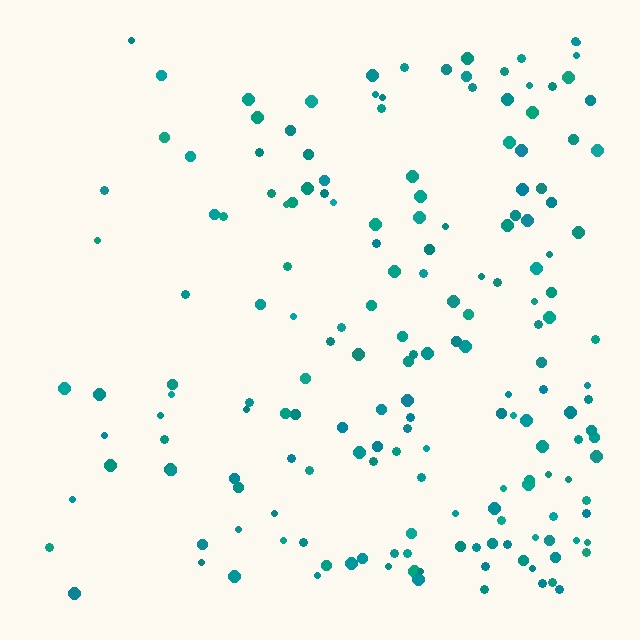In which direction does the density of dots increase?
From left to right, with the right side densest.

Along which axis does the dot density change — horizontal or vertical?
Horizontal.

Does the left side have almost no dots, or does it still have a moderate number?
Still a moderate number, just noticeably fewer than the right.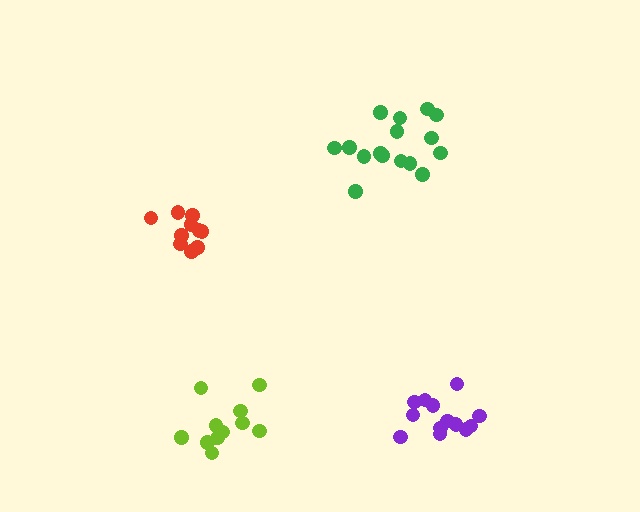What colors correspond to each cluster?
The clusters are colored: red, lime, purple, green.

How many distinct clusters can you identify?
There are 4 distinct clusters.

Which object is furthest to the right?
The purple cluster is rightmost.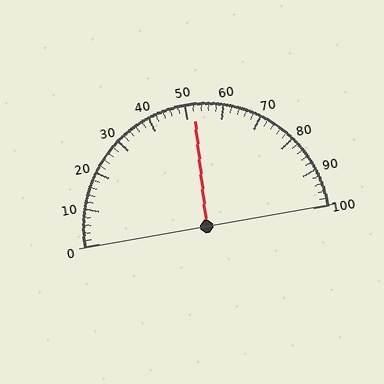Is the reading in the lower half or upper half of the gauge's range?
The reading is in the upper half of the range (0 to 100).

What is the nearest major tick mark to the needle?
The nearest major tick mark is 50.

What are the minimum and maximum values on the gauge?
The gauge ranges from 0 to 100.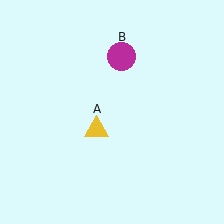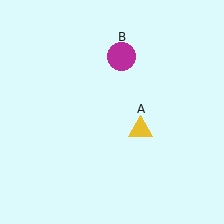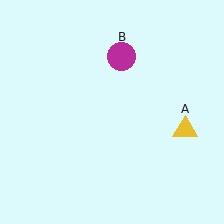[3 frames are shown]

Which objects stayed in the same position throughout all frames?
Magenta circle (object B) remained stationary.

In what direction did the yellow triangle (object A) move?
The yellow triangle (object A) moved right.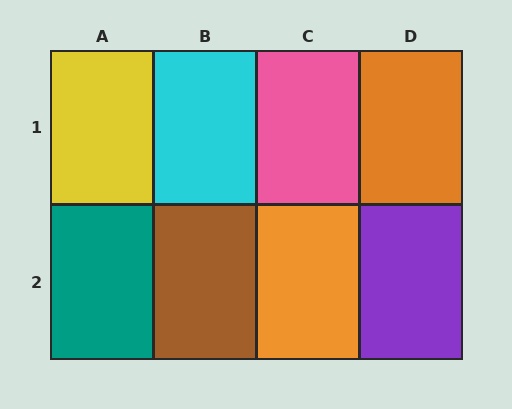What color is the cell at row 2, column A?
Teal.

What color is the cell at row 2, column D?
Purple.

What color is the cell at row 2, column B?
Brown.